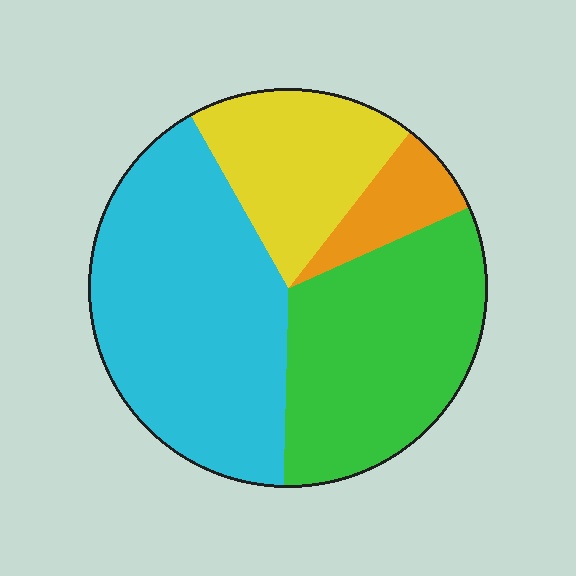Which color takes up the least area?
Orange, at roughly 10%.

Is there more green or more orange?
Green.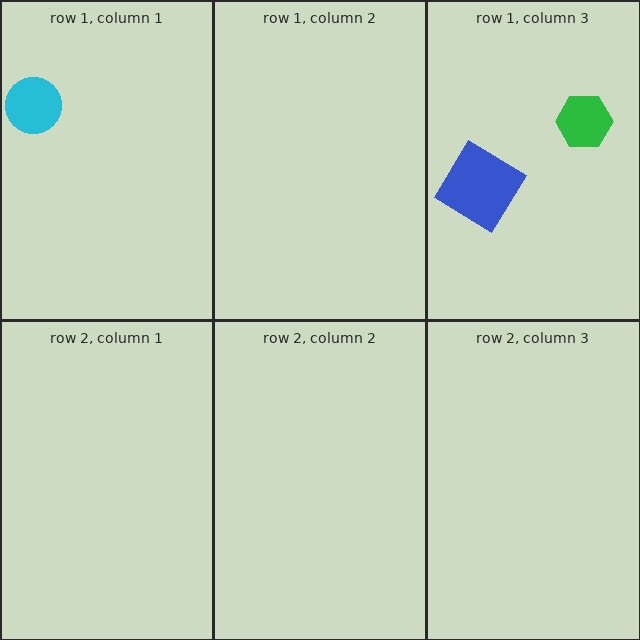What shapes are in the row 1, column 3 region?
The green hexagon, the blue diamond.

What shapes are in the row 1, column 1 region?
The cyan circle.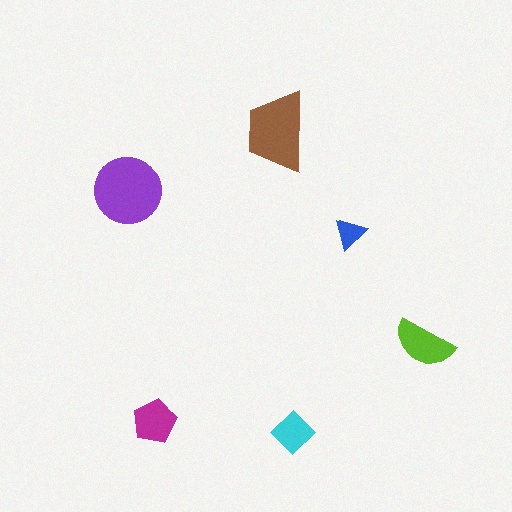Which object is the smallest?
The blue triangle.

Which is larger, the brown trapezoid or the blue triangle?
The brown trapezoid.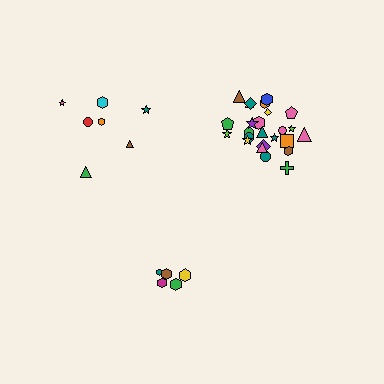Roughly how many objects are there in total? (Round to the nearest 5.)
Roughly 35 objects in total.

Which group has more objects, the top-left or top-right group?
The top-right group.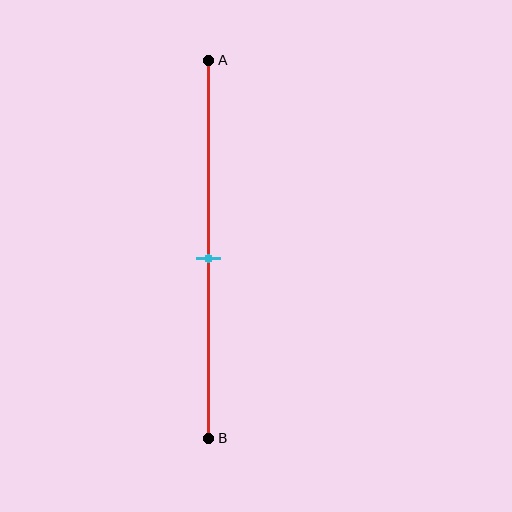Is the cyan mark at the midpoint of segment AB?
Yes, the mark is approximately at the midpoint.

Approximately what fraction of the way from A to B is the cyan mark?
The cyan mark is approximately 50% of the way from A to B.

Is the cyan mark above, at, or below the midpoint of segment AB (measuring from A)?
The cyan mark is approximately at the midpoint of segment AB.